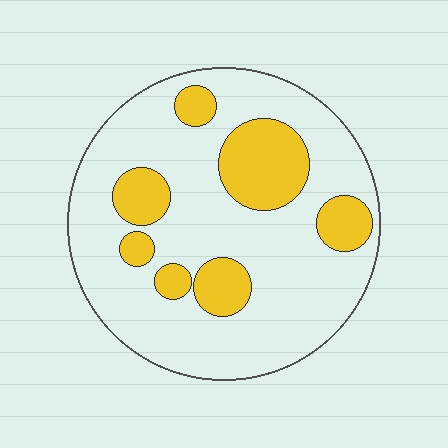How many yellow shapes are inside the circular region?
7.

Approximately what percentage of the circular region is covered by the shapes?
Approximately 25%.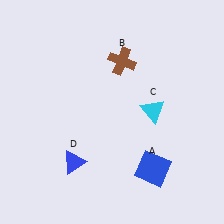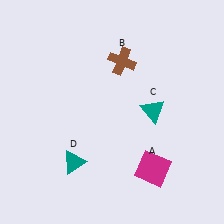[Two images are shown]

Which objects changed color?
A changed from blue to magenta. C changed from cyan to teal. D changed from blue to teal.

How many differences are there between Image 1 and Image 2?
There are 3 differences between the two images.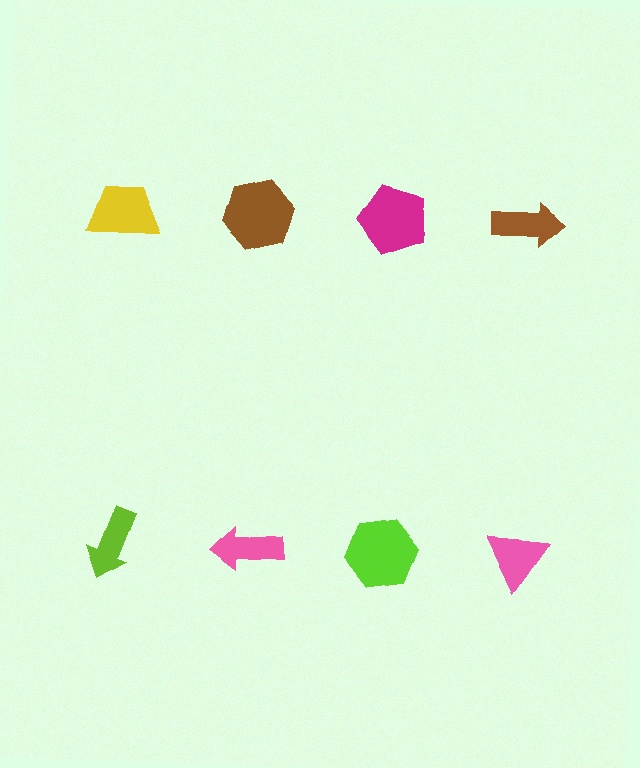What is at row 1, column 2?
A brown hexagon.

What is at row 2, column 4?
A pink triangle.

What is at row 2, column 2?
A pink arrow.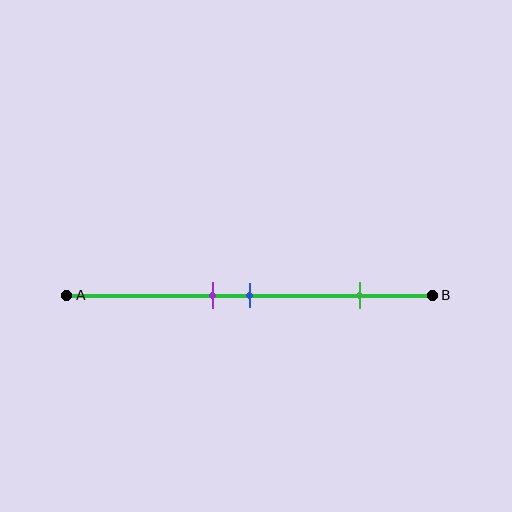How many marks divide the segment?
There are 3 marks dividing the segment.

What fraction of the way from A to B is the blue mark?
The blue mark is approximately 50% (0.5) of the way from A to B.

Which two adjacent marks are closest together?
The purple and blue marks are the closest adjacent pair.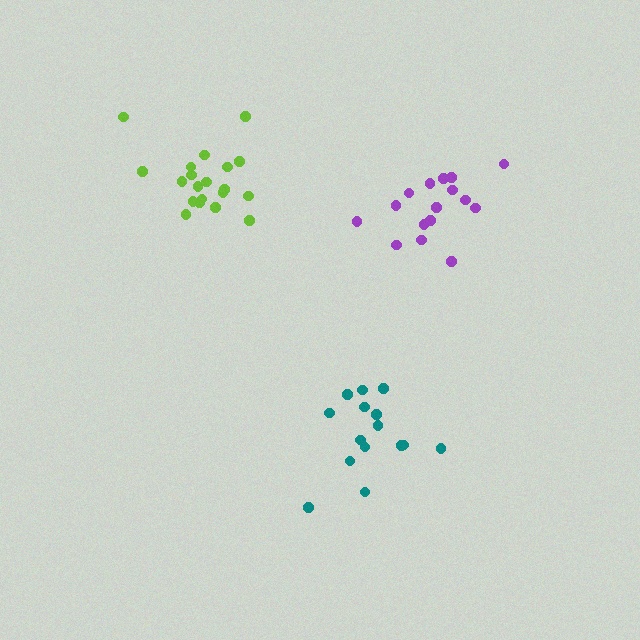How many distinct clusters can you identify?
There are 3 distinct clusters.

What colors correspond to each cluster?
The clusters are colored: lime, teal, purple.